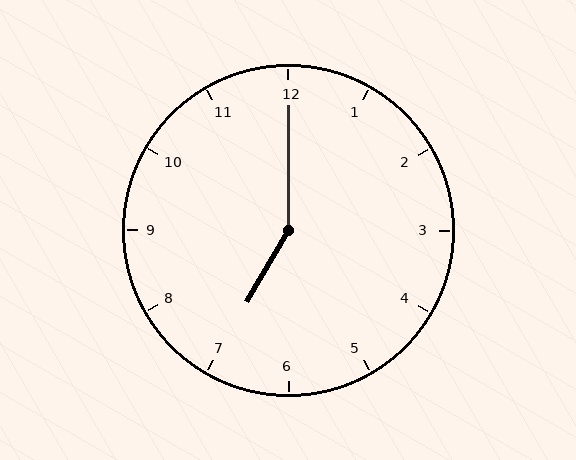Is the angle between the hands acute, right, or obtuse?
It is obtuse.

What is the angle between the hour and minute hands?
Approximately 150 degrees.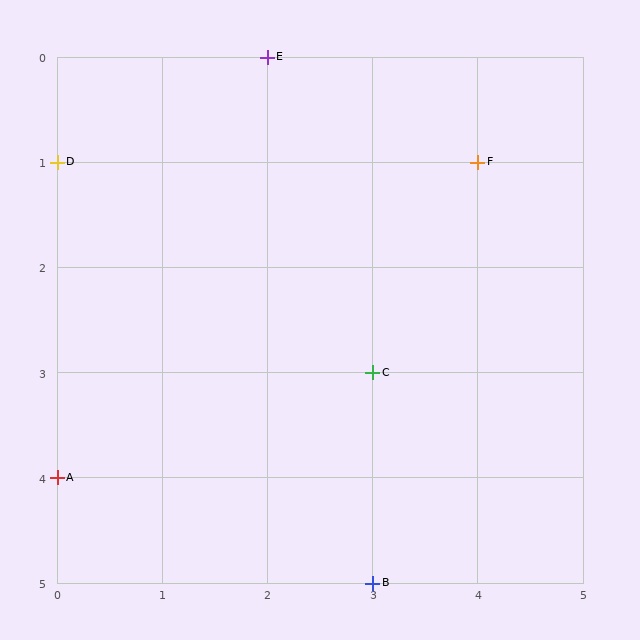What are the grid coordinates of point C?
Point C is at grid coordinates (3, 3).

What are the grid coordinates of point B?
Point B is at grid coordinates (3, 5).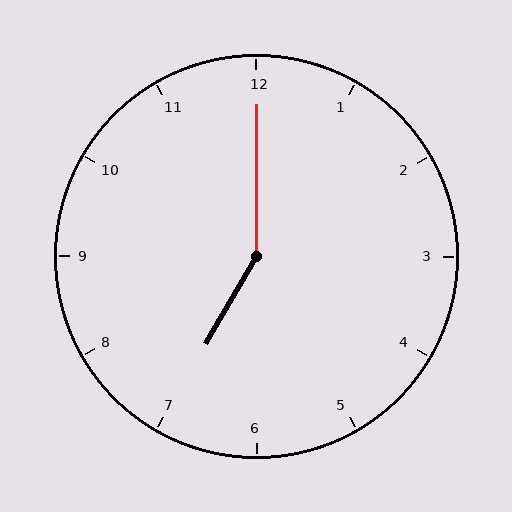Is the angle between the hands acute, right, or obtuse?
It is obtuse.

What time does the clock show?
7:00.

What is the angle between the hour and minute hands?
Approximately 150 degrees.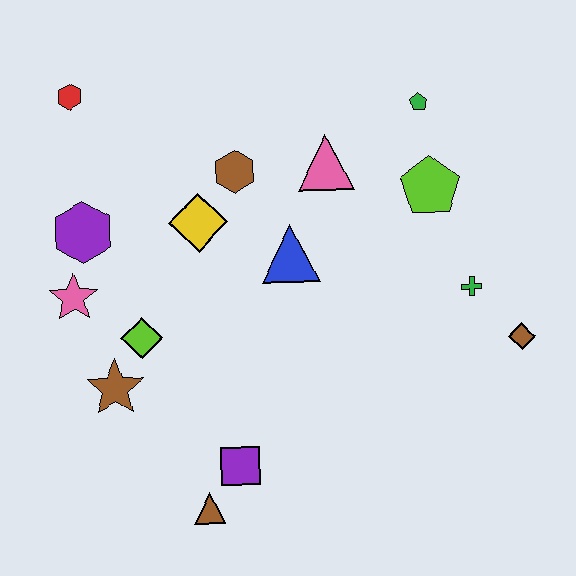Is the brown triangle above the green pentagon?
No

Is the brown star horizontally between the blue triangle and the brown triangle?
No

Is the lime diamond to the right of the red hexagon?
Yes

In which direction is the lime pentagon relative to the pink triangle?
The lime pentagon is to the right of the pink triangle.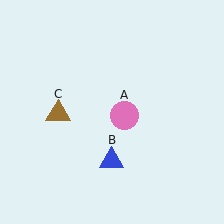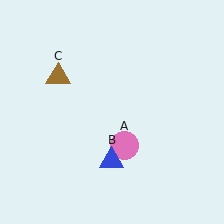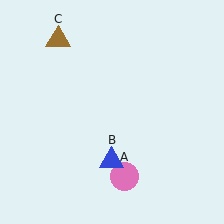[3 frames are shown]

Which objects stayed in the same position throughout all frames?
Blue triangle (object B) remained stationary.